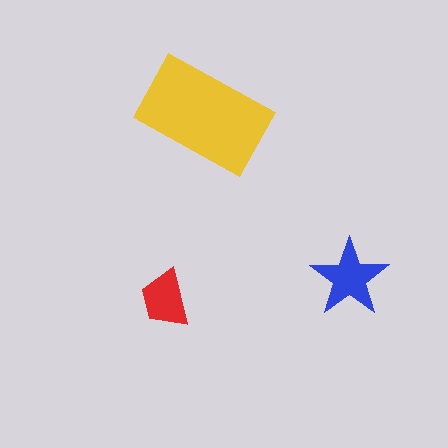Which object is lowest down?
The red trapezoid is bottommost.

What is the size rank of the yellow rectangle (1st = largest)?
1st.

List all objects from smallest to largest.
The red trapezoid, the blue star, the yellow rectangle.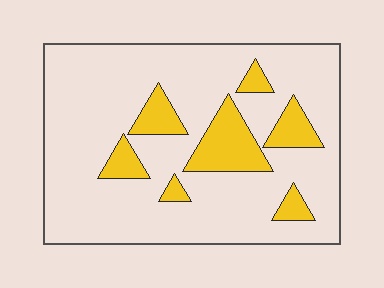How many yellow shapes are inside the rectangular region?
7.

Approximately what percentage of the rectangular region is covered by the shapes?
Approximately 15%.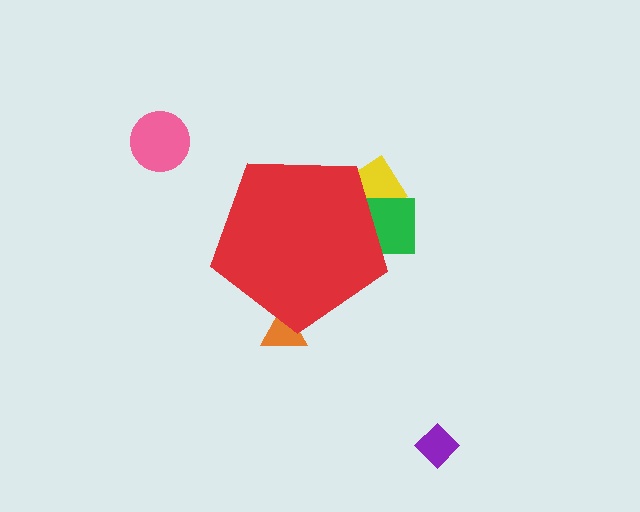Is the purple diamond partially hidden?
No, the purple diamond is fully visible.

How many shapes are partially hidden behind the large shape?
3 shapes are partially hidden.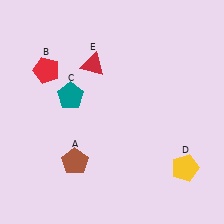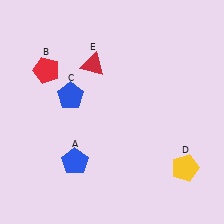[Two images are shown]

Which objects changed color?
A changed from brown to blue. C changed from teal to blue.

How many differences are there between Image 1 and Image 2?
There are 2 differences between the two images.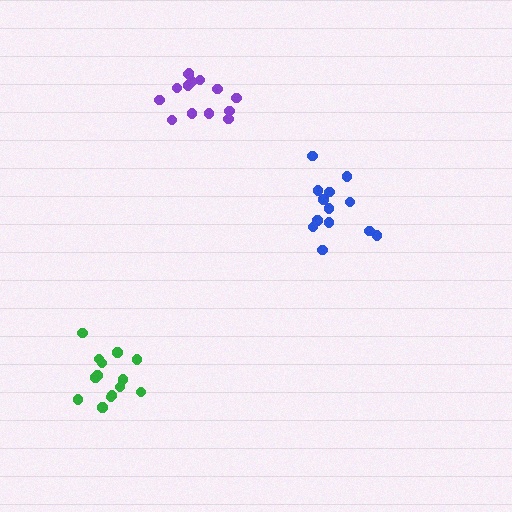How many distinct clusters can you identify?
There are 3 distinct clusters.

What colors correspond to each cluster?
The clusters are colored: blue, green, purple.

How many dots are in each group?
Group 1: 13 dots, Group 2: 14 dots, Group 3: 14 dots (41 total).